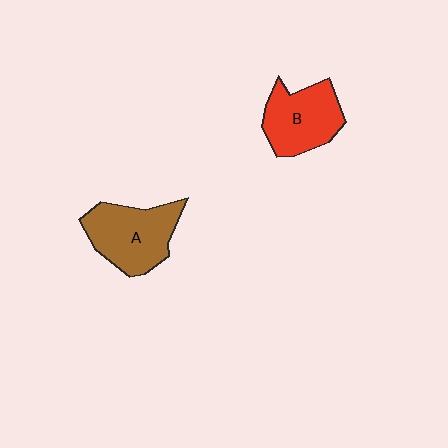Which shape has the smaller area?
Shape B (red).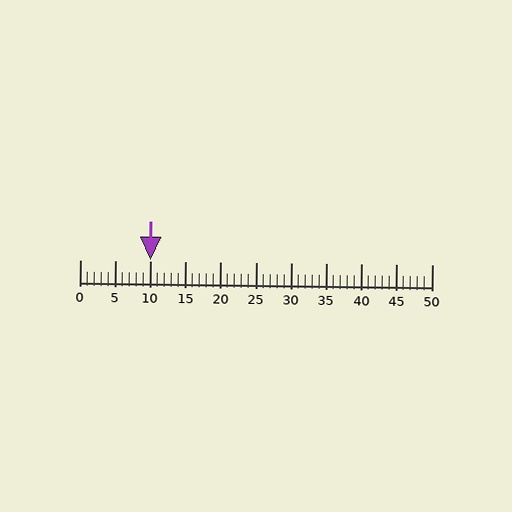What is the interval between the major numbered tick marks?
The major tick marks are spaced 5 units apart.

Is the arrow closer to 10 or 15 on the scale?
The arrow is closer to 10.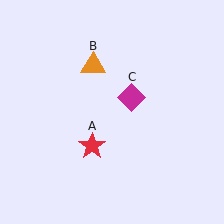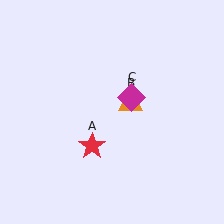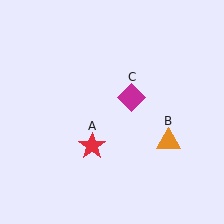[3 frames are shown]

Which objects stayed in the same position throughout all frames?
Red star (object A) and magenta diamond (object C) remained stationary.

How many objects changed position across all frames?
1 object changed position: orange triangle (object B).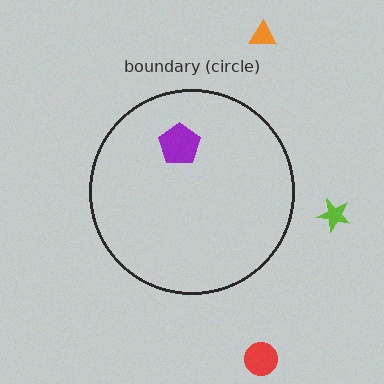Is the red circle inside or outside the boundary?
Outside.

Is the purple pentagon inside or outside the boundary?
Inside.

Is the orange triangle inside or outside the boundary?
Outside.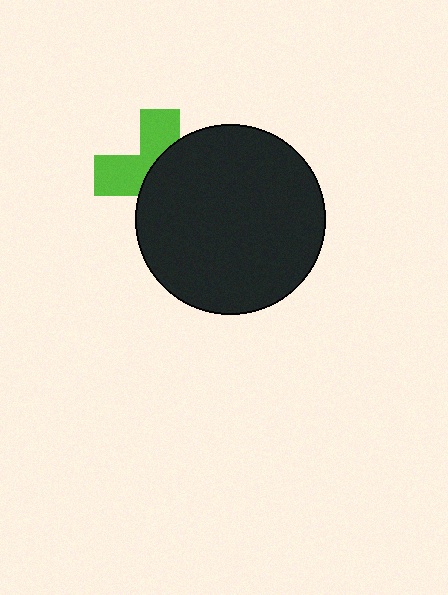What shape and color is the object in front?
The object in front is a black circle.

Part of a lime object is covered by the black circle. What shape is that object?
It is a cross.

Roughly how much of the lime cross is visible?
A small part of it is visible (roughly 42%).